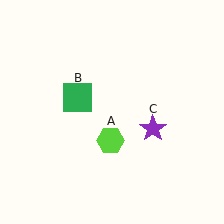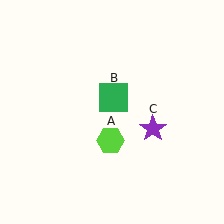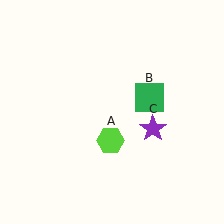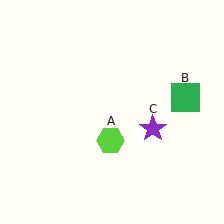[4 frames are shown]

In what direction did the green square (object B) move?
The green square (object B) moved right.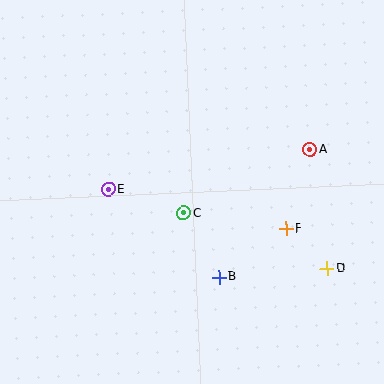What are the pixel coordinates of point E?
Point E is at (108, 190).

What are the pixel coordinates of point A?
Point A is at (310, 149).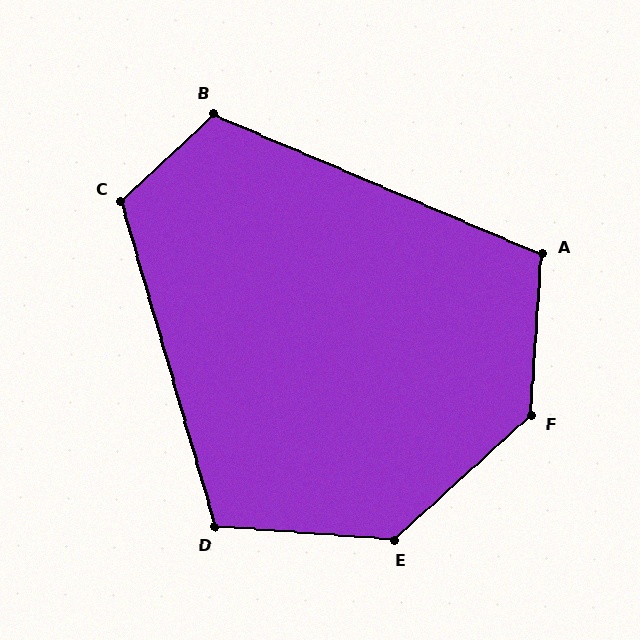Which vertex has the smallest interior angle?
A, at approximately 109 degrees.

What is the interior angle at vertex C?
Approximately 117 degrees (obtuse).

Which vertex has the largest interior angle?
F, at approximately 136 degrees.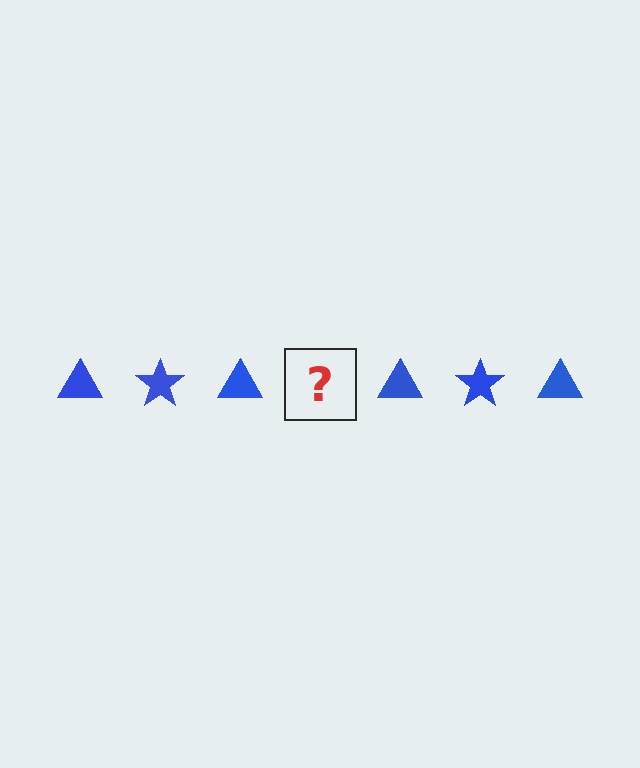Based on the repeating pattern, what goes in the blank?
The blank should be a blue star.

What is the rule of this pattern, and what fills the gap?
The rule is that the pattern cycles through triangle, star shapes in blue. The gap should be filled with a blue star.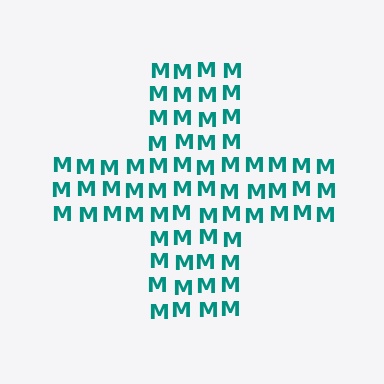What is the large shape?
The large shape is a cross.